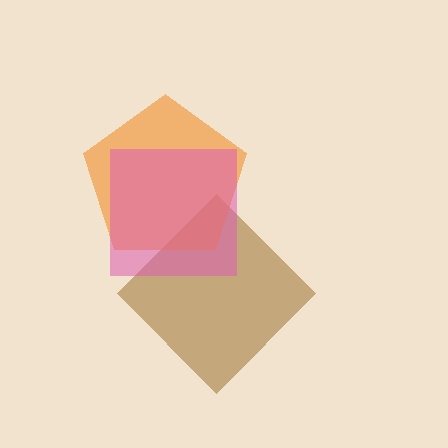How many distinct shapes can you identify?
There are 3 distinct shapes: a brown diamond, an orange pentagon, a pink square.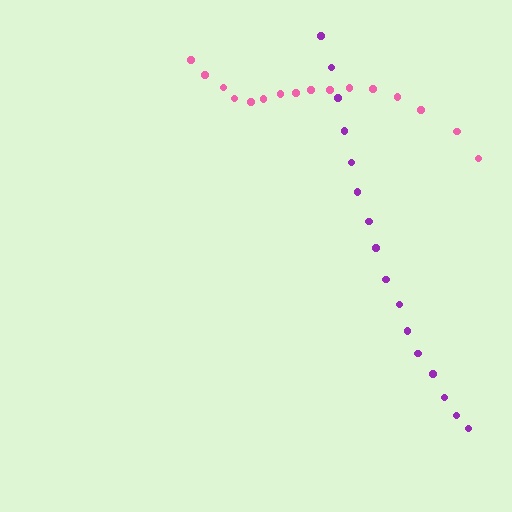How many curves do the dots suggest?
There are 2 distinct paths.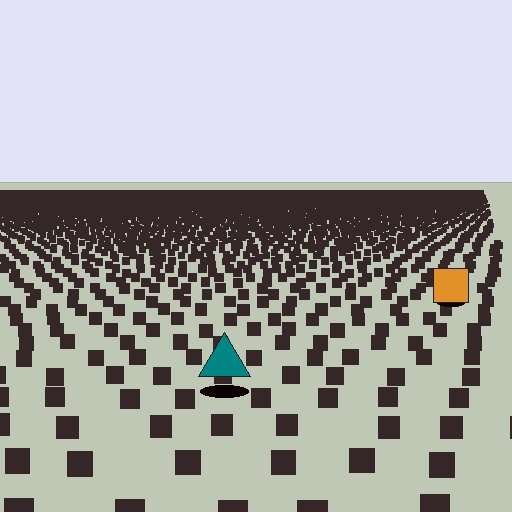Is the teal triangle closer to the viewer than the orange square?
Yes. The teal triangle is closer — you can tell from the texture gradient: the ground texture is coarser near it.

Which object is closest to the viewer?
The teal triangle is closest. The texture marks near it are larger and more spread out.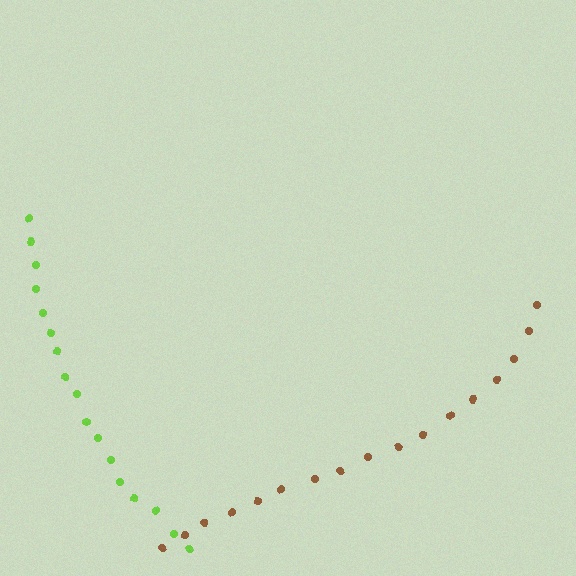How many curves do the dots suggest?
There are 2 distinct paths.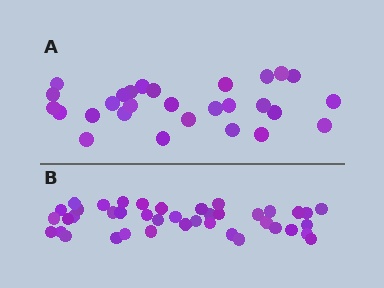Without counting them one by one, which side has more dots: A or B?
Region B (the bottom region) has more dots.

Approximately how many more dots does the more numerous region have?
Region B has approximately 15 more dots than region A.